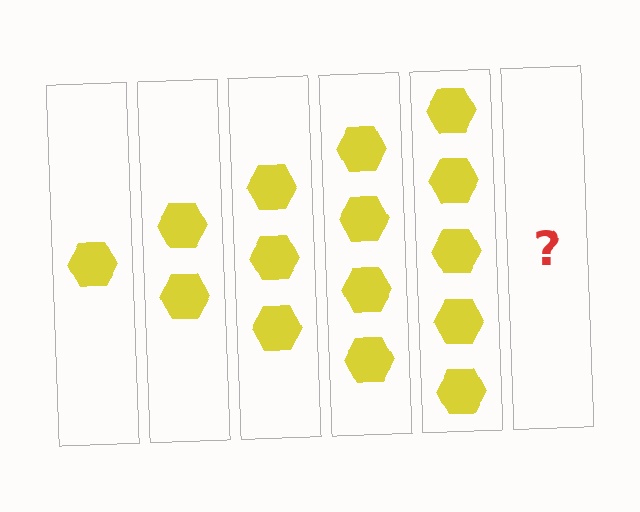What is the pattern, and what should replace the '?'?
The pattern is that each step adds one more hexagon. The '?' should be 6 hexagons.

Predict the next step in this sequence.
The next step is 6 hexagons.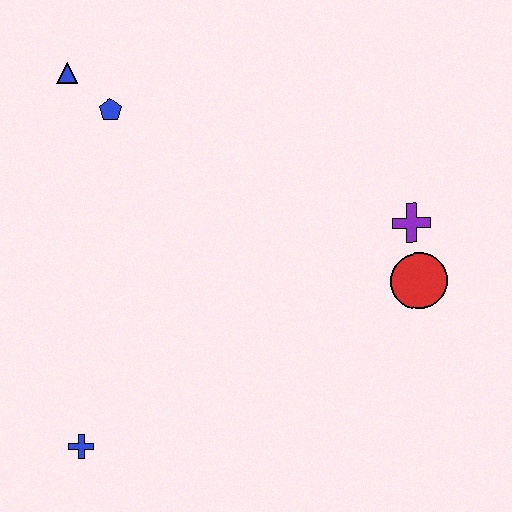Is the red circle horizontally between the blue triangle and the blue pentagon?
No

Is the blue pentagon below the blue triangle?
Yes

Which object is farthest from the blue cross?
The purple cross is farthest from the blue cross.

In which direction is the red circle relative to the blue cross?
The red circle is to the right of the blue cross.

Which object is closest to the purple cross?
The red circle is closest to the purple cross.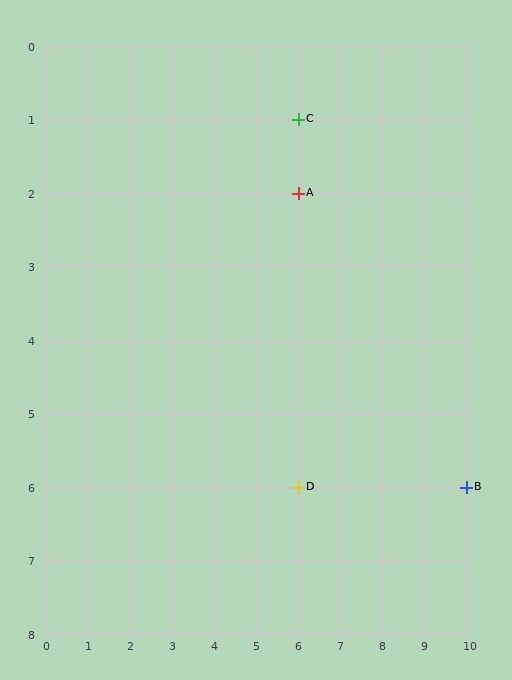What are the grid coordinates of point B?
Point B is at grid coordinates (10, 6).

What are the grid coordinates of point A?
Point A is at grid coordinates (6, 2).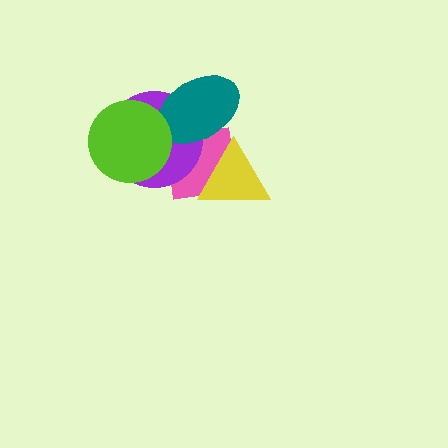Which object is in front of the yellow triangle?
The teal ellipse is in front of the yellow triangle.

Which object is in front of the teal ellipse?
The lime circle is in front of the teal ellipse.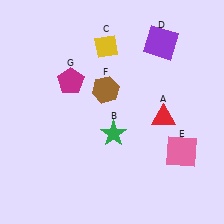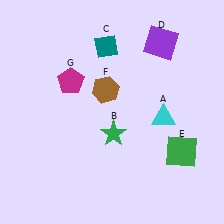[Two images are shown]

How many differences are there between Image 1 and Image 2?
There are 3 differences between the two images.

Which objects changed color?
A changed from red to cyan. C changed from yellow to teal. E changed from pink to green.